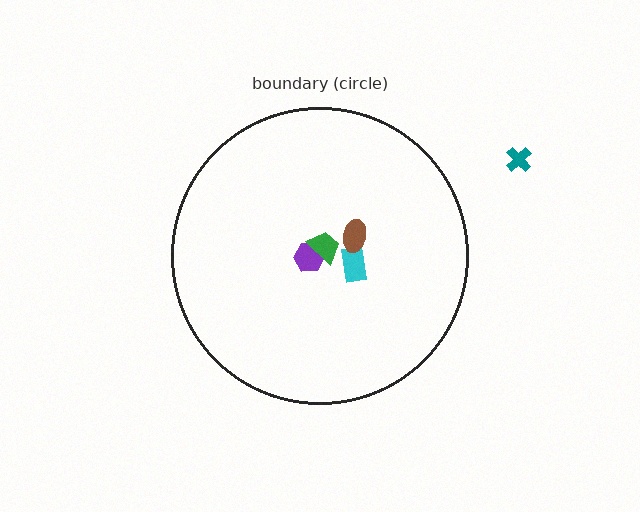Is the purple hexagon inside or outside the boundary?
Inside.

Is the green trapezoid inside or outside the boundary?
Inside.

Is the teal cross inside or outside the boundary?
Outside.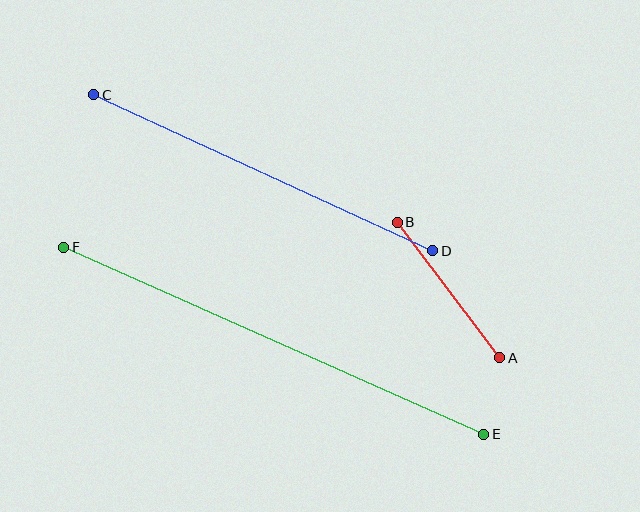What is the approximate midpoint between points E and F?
The midpoint is at approximately (274, 341) pixels.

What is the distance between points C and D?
The distance is approximately 373 pixels.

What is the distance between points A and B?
The distance is approximately 170 pixels.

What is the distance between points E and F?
The distance is approximately 460 pixels.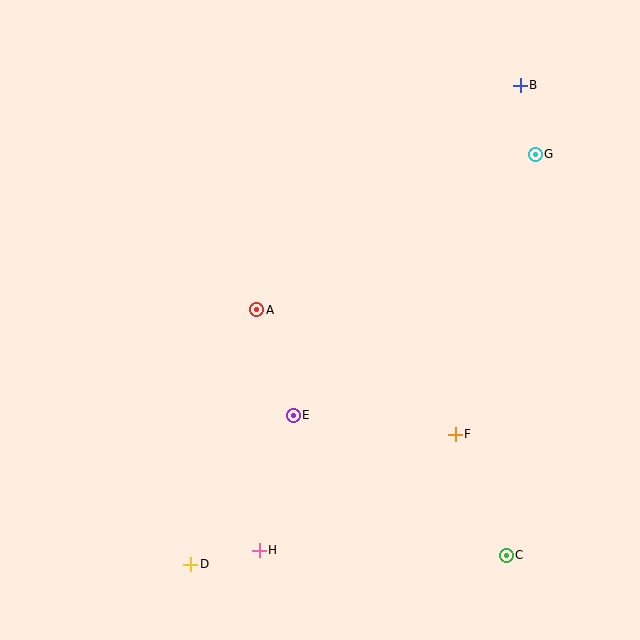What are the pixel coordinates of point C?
Point C is at (506, 555).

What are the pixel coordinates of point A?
Point A is at (257, 310).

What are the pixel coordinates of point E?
Point E is at (293, 415).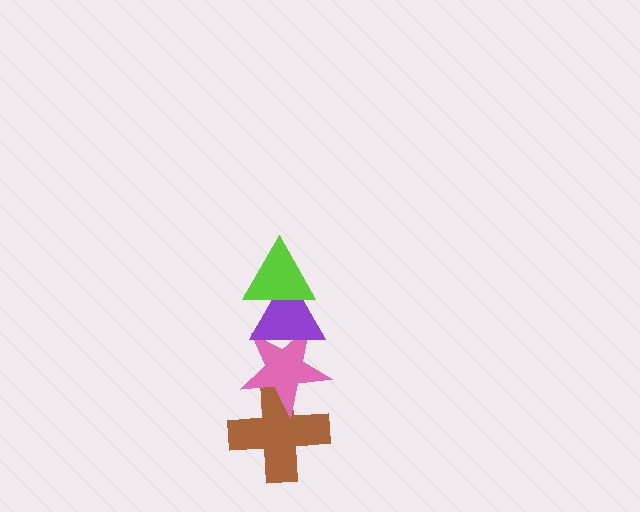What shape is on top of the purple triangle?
The lime triangle is on top of the purple triangle.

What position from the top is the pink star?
The pink star is 3rd from the top.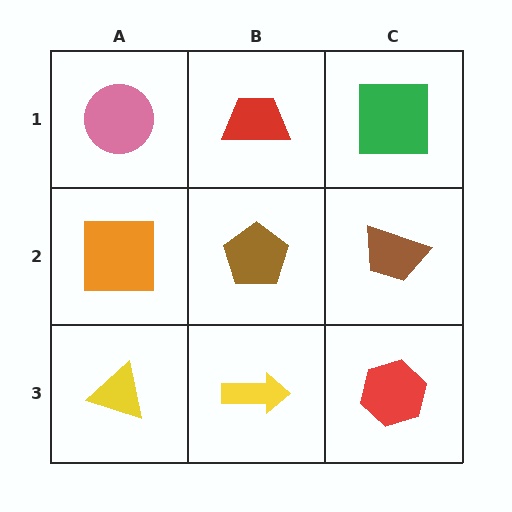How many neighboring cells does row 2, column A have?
3.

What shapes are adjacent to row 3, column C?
A brown trapezoid (row 2, column C), a yellow arrow (row 3, column B).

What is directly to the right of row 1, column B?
A green square.